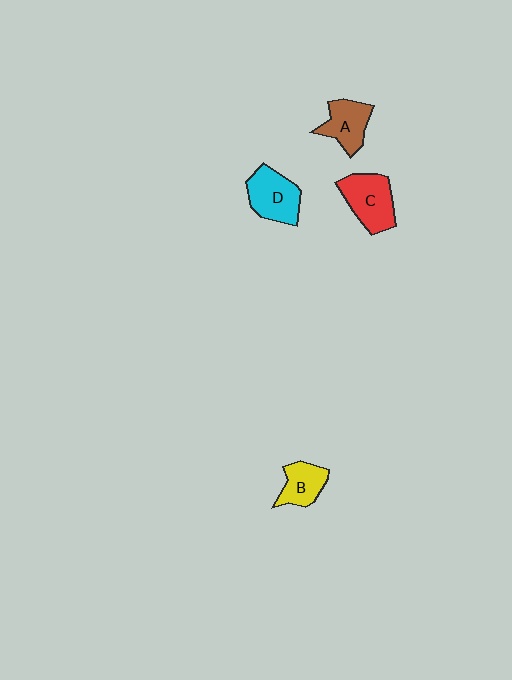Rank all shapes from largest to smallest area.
From largest to smallest: C (red), D (cyan), A (brown), B (yellow).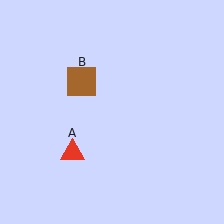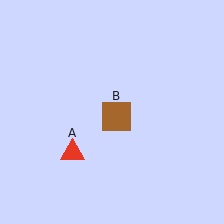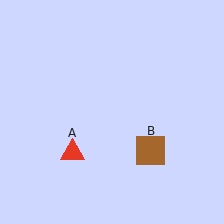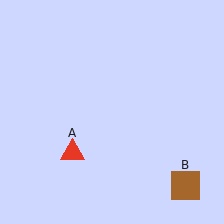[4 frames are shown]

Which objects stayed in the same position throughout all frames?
Red triangle (object A) remained stationary.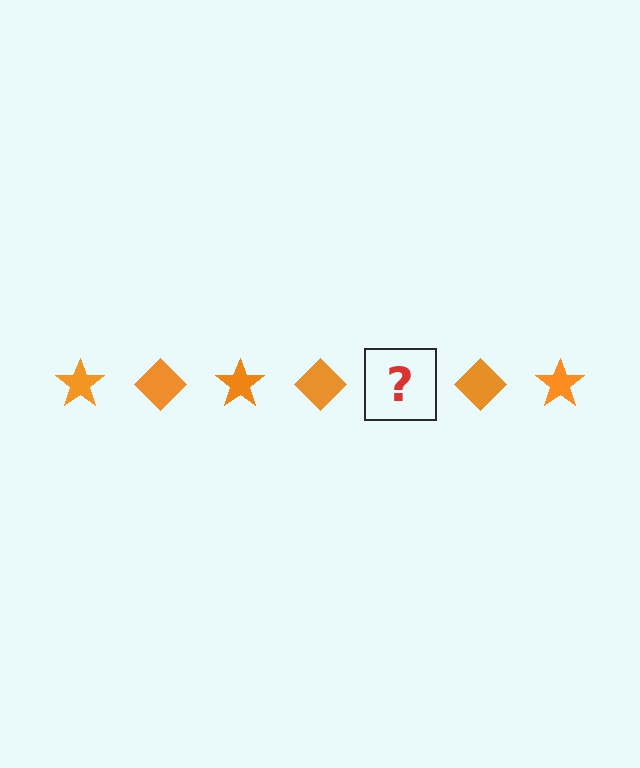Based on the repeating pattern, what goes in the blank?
The blank should be an orange star.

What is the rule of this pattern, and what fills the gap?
The rule is that the pattern cycles through star, diamond shapes in orange. The gap should be filled with an orange star.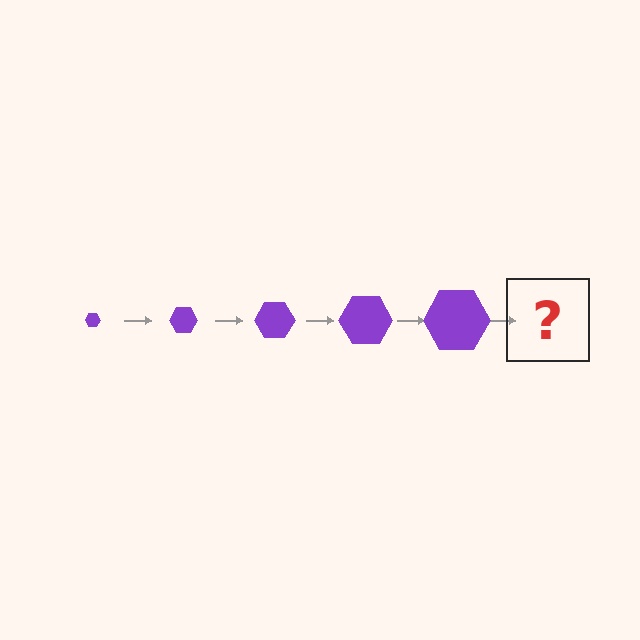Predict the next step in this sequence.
The next step is a purple hexagon, larger than the previous one.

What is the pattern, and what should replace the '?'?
The pattern is that the hexagon gets progressively larger each step. The '?' should be a purple hexagon, larger than the previous one.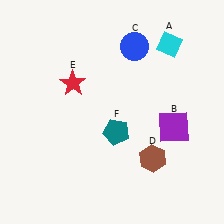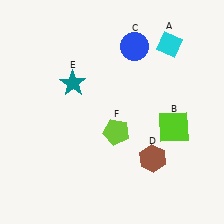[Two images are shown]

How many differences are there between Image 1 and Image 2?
There are 3 differences between the two images.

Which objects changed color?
B changed from purple to lime. E changed from red to teal. F changed from teal to lime.